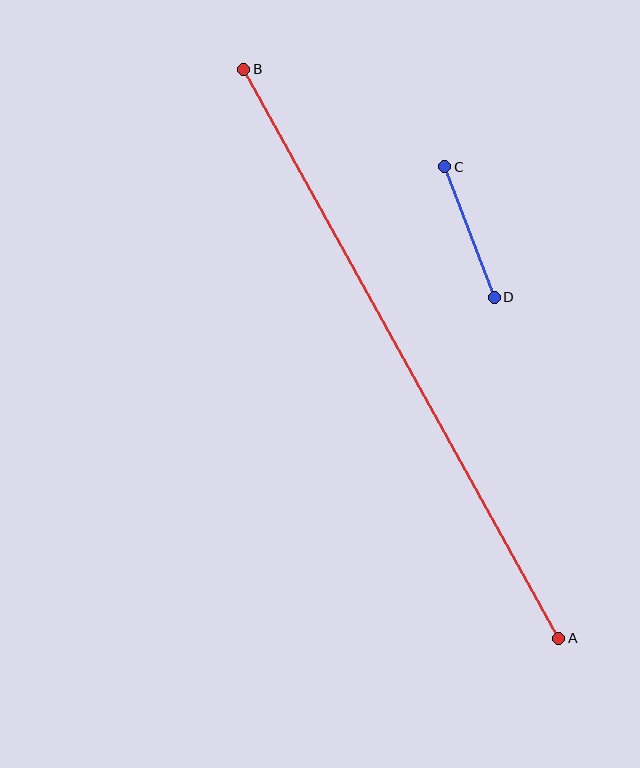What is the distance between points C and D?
The distance is approximately 140 pixels.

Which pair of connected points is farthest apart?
Points A and B are farthest apart.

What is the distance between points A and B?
The distance is approximately 650 pixels.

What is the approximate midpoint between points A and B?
The midpoint is at approximately (401, 354) pixels.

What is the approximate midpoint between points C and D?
The midpoint is at approximately (469, 232) pixels.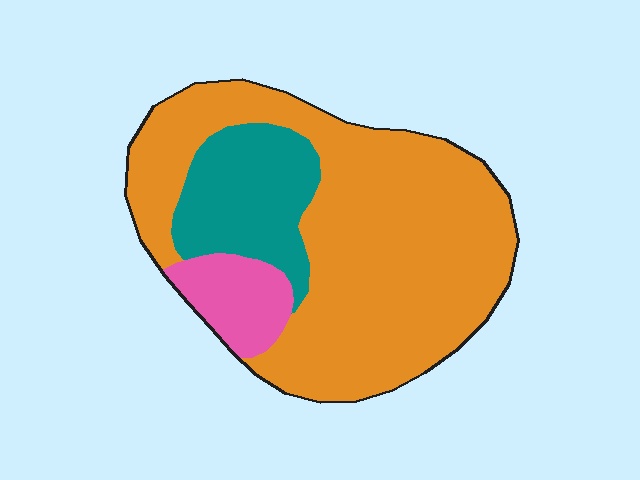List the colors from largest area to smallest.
From largest to smallest: orange, teal, pink.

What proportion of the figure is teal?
Teal covers around 20% of the figure.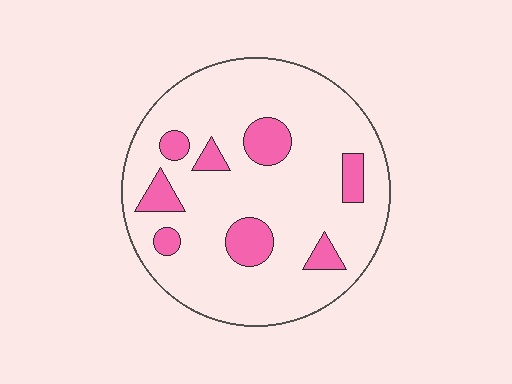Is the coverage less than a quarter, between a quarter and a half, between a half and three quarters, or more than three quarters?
Less than a quarter.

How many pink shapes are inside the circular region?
8.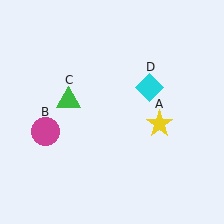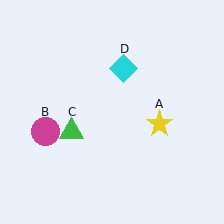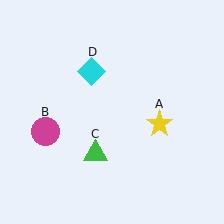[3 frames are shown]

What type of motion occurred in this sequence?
The green triangle (object C), cyan diamond (object D) rotated counterclockwise around the center of the scene.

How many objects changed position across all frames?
2 objects changed position: green triangle (object C), cyan diamond (object D).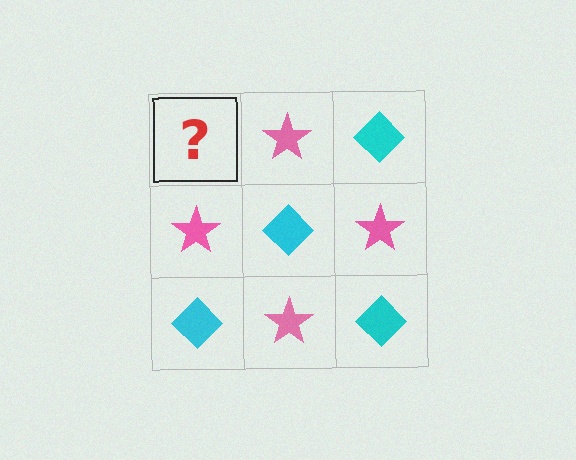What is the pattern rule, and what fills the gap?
The rule is that it alternates cyan diamond and pink star in a checkerboard pattern. The gap should be filled with a cyan diamond.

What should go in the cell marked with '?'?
The missing cell should contain a cyan diamond.